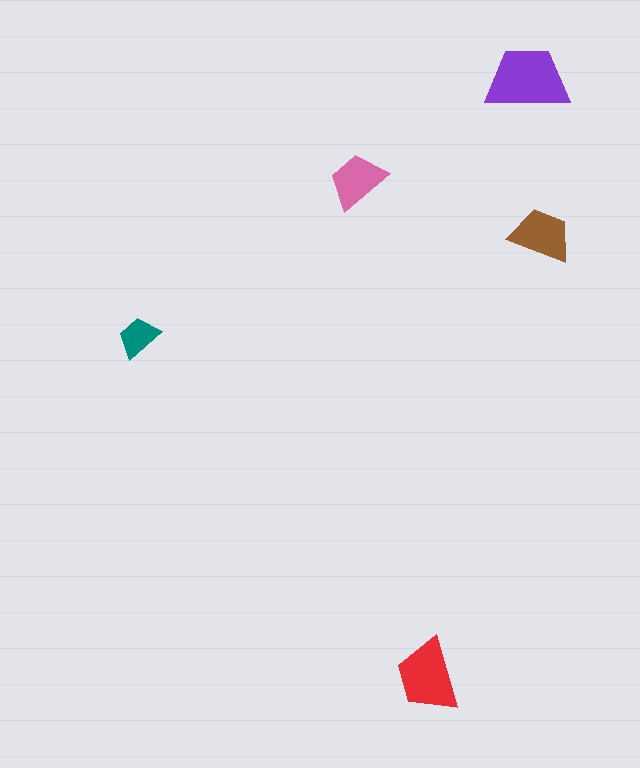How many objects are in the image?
There are 5 objects in the image.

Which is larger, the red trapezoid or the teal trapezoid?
The red one.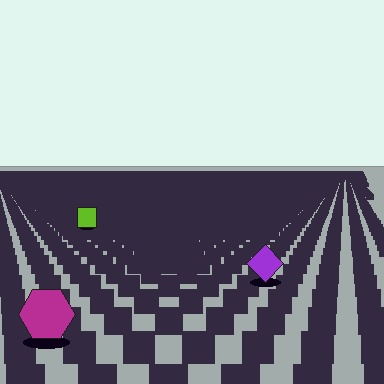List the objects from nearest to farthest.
From nearest to farthest: the magenta hexagon, the purple diamond, the lime square.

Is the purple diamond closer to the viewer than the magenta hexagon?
No. The magenta hexagon is closer — you can tell from the texture gradient: the ground texture is coarser near it.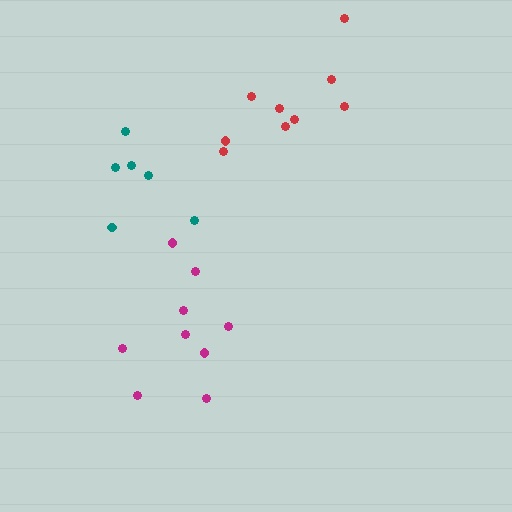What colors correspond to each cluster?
The clusters are colored: red, teal, magenta.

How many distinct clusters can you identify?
There are 3 distinct clusters.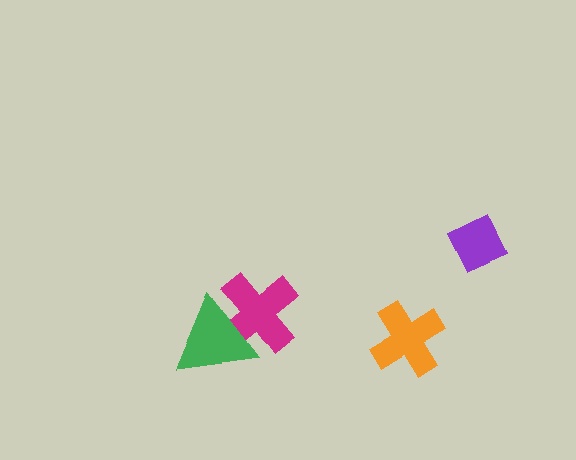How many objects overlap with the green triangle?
1 object overlaps with the green triangle.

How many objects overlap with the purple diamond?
0 objects overlap with the purple diamond.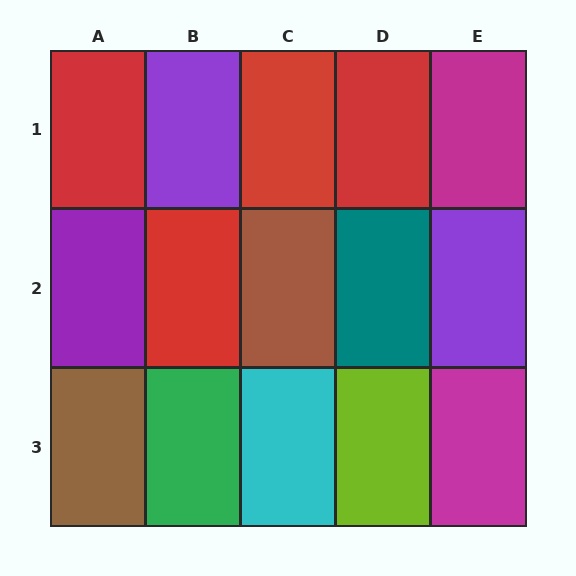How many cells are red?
4 cells are red.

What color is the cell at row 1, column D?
Red.